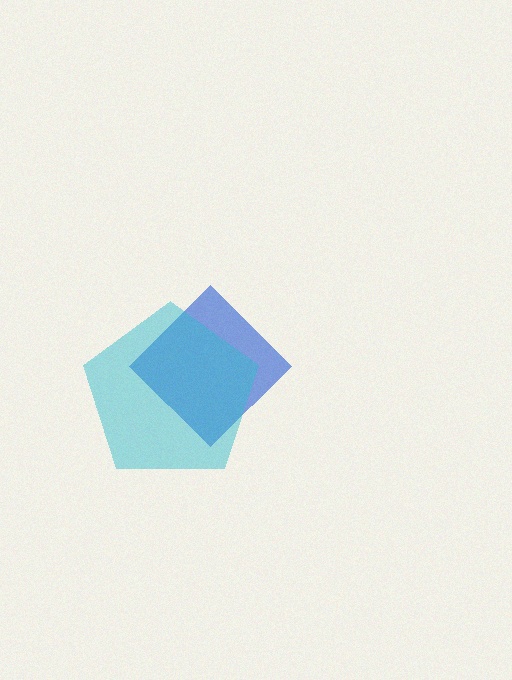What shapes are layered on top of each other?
The layered shapes are: a blue diamond, a cyan pentagon.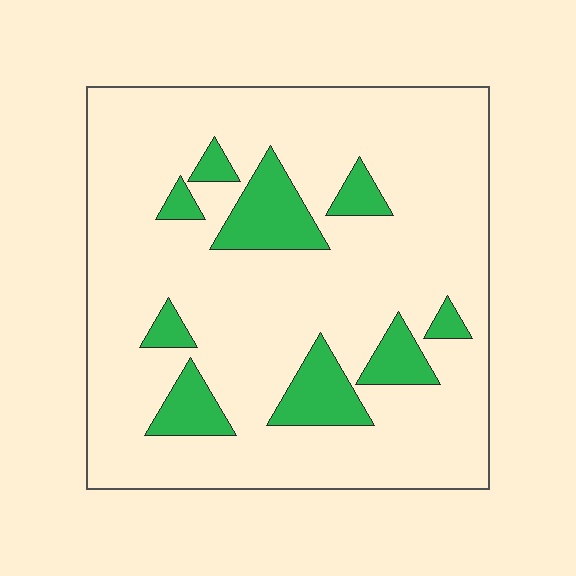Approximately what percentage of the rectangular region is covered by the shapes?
Approximately 15%.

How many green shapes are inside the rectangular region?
9.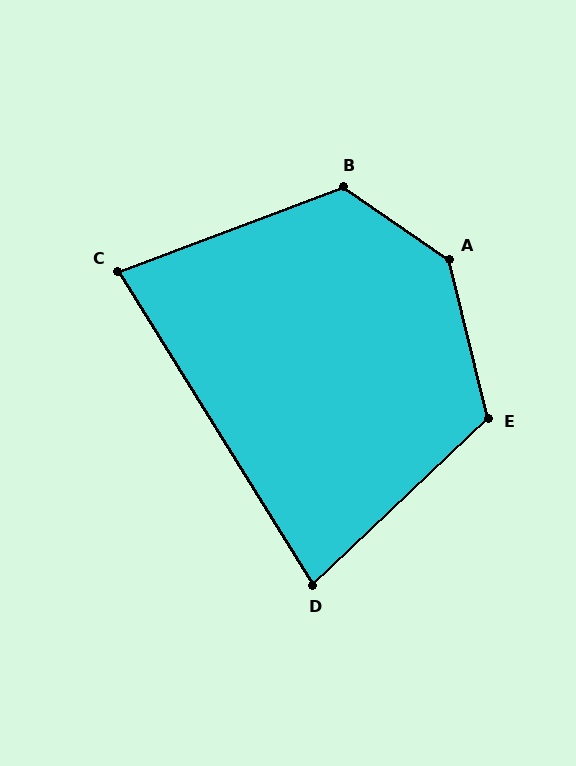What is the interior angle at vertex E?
Approximately 120 degrees (obtuse).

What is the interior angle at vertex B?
Approximately 125 degrees (obtuse).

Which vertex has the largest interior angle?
A, at approximately 138 degrees.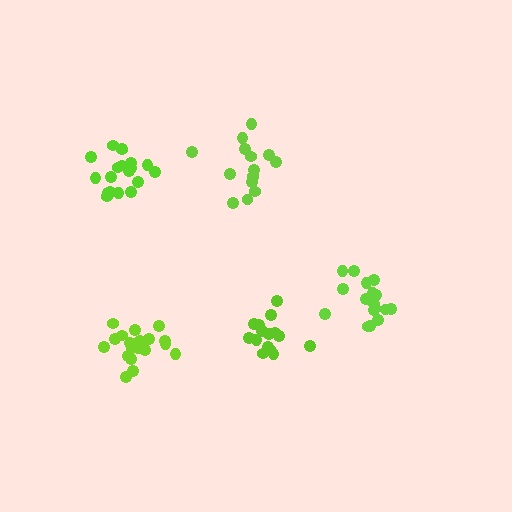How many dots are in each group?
Group 1: 20 dots, Group 2: 17 dots, Group 3: 14 dots, Group 4: 19 dots, Group 5: 15 dots (85 total).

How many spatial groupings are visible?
There are 5 spatial groupings.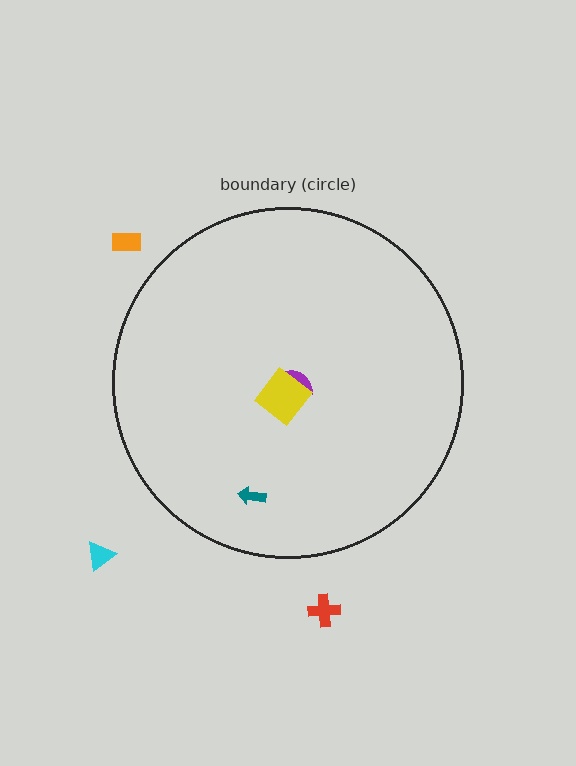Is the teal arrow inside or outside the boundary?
Inside.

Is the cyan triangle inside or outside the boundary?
Outside.